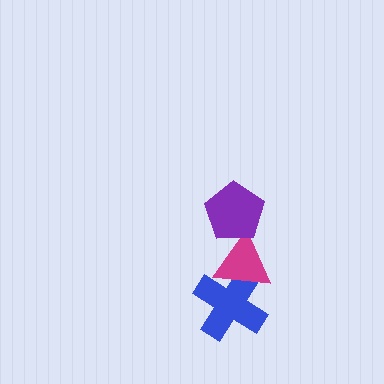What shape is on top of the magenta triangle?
The purple pentagon is on top of the magenta triangle.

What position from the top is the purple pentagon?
The purple pentagon is 1st from the top.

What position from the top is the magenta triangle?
The magenta triangle is 2nd from the top.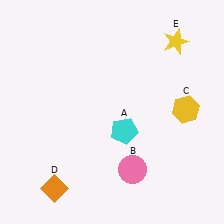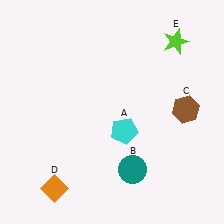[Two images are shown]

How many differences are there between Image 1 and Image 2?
There are 3 differences between the two images.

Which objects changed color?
B changed from pink to teal. C changed from yellow to brown. E changed from yellow to lime.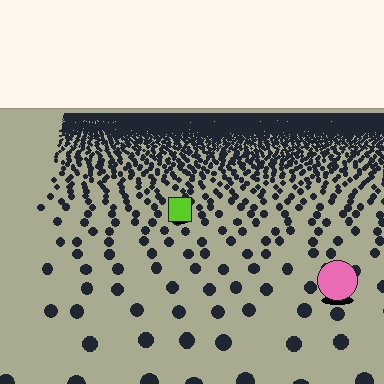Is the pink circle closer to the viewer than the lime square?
Yes. The pink circle is closer — you can tell from the texture gradient: the ground texture is coarser near it.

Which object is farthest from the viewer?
The lime square is farthest from the viewer. It appears smaller and the ground texture around it is denser.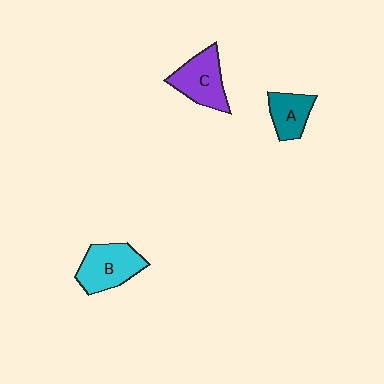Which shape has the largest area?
Shape B (cyan).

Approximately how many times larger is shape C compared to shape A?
Approximately 1.4 times.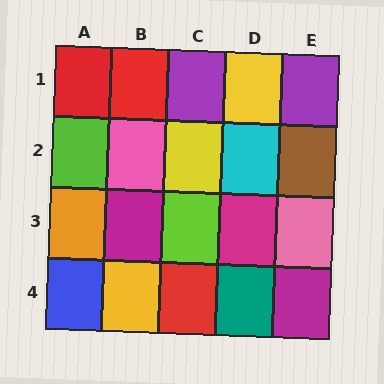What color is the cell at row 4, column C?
Red.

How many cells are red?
3 cells are red.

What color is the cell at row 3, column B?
Magenta.